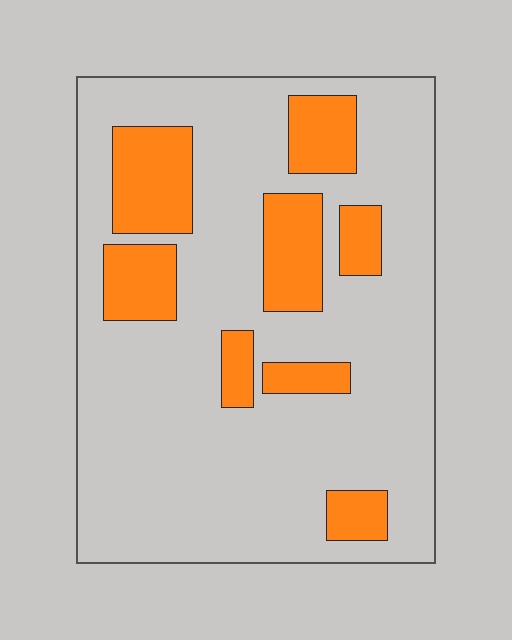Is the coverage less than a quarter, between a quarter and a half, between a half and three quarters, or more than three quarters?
Less than a quarter.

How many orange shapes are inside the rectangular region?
8.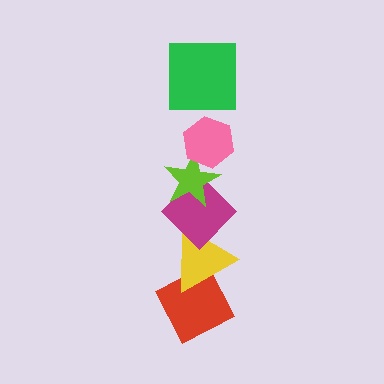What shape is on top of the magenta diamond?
The lime star is on top of the magenta diamond.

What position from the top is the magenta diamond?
The magenta diamond is 4th from the top.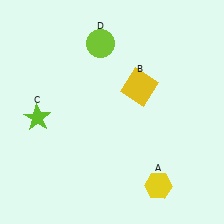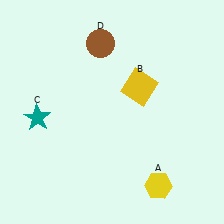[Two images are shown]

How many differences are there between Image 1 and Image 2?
There are 2 differences between the two images.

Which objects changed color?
C changed from lime to teal. D changed from lime to brown.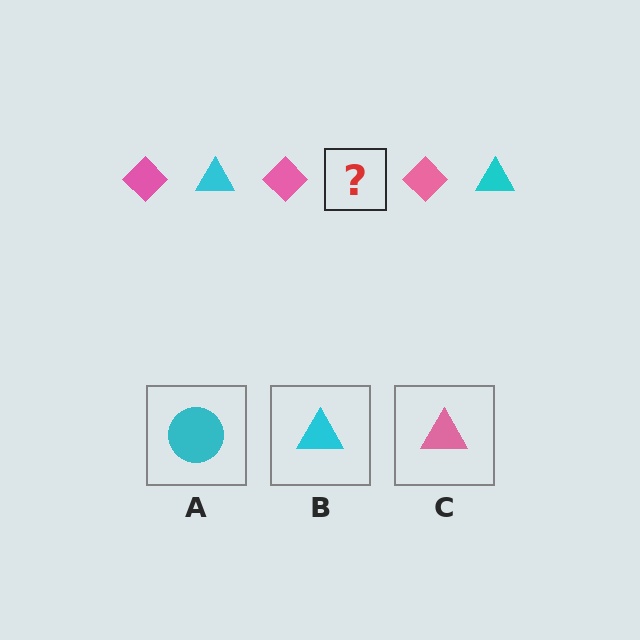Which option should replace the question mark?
Option B.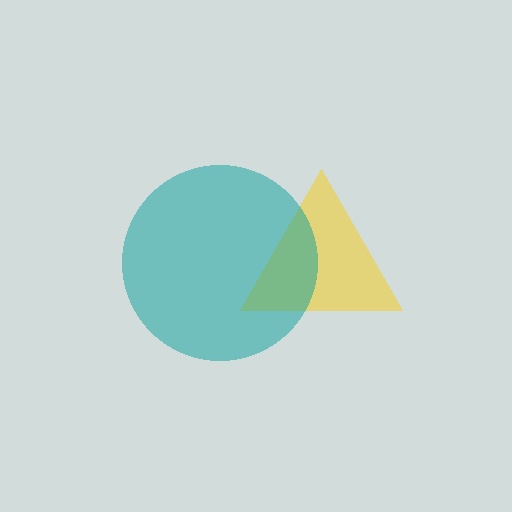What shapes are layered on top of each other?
The layered shapes are: a yellow triangle, a teal circle.